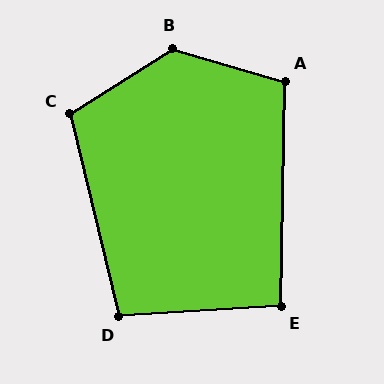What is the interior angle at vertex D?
Approximately 100 degrees (obtuse).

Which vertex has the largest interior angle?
B, at approximately 131 degrees.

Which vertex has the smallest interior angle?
E, at approximately 95 degrees.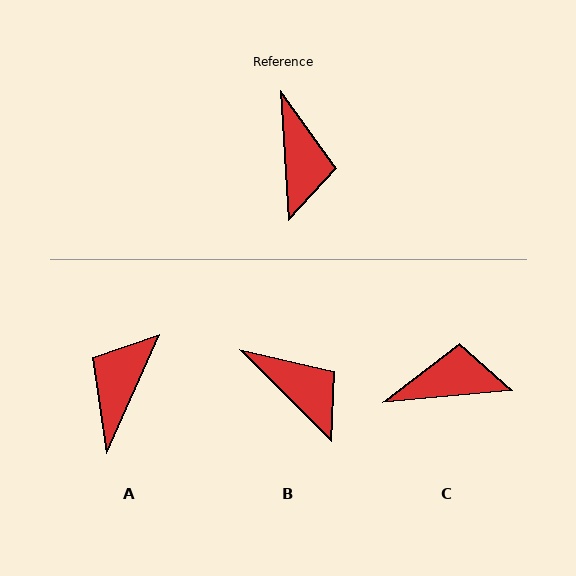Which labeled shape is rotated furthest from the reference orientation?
A, about 152 degrees away.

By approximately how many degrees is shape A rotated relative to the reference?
Approximately 152 degrees counter-clockwise.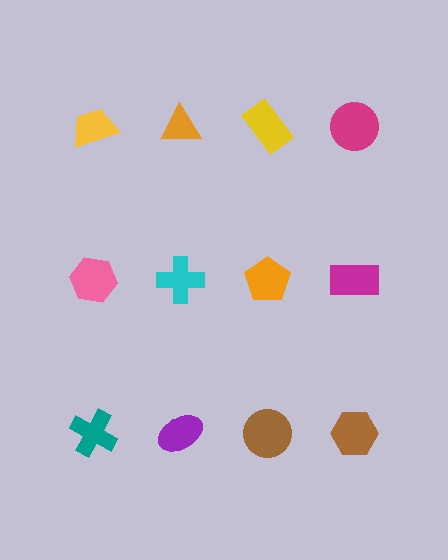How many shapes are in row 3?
4 shapes.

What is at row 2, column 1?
A pink hexagon.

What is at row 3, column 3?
A brown circle.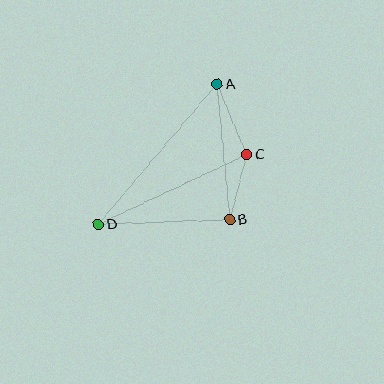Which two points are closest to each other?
Points B and C are closest to each other.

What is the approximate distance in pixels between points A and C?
The distance between A and C is approximately 76 pixels.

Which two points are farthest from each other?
Points A and D are farthest from each other.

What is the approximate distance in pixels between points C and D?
The distance between C and D is approximately 164 pixels.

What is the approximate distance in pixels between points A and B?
The distance between A and B is approximately 136 pixels.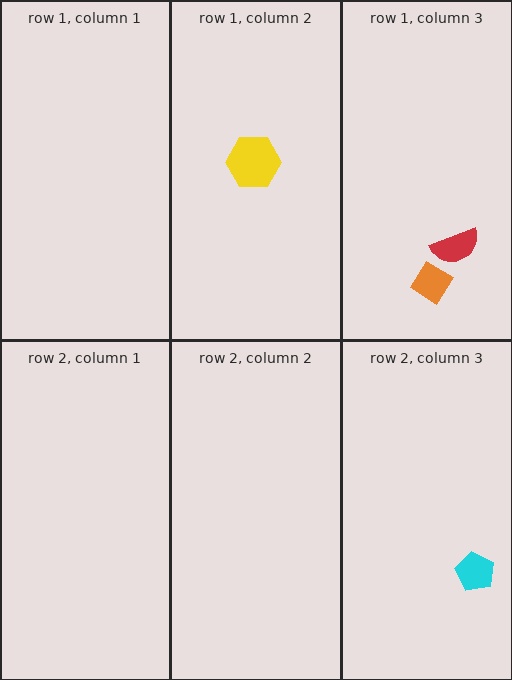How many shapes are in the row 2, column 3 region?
1.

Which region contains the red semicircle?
The row 1, column 3 region.